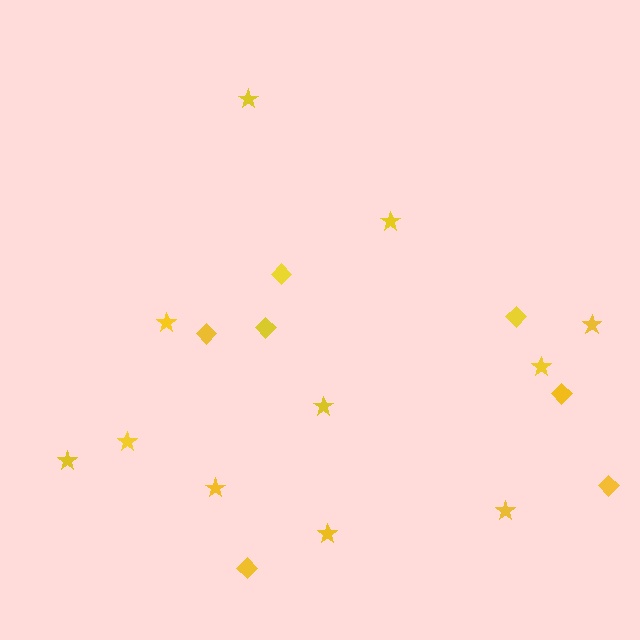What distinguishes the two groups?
There are 2 groups: one group of stars (11) and one group of diamonds (7).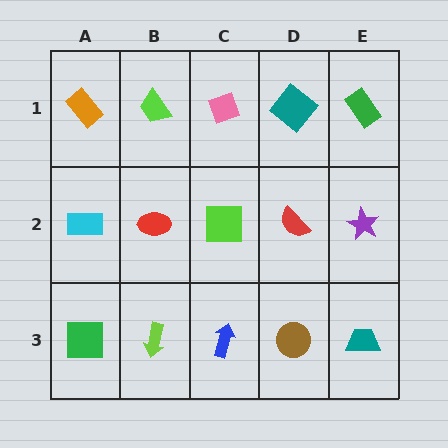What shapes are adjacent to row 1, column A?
A cyan rectangle (row 2, column A), a lime trapezoid (row 1, column B).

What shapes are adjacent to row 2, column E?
A green rectangle (row 1, column E), a teal trapezoid (row 3, column E), a red semicircle (row 2, column D).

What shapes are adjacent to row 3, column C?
A lime square (row 2, column C), a lime arrow (row 3, column B), a brown circle (row 3, column D).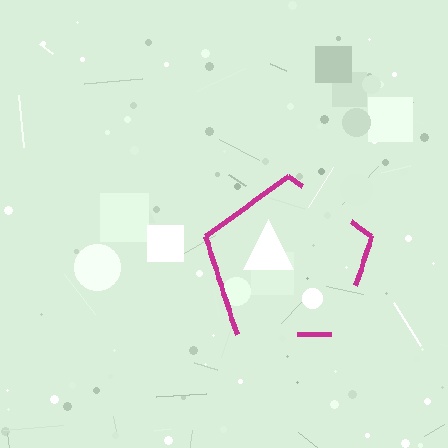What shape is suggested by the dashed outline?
The dashed outline suggests a pentagon.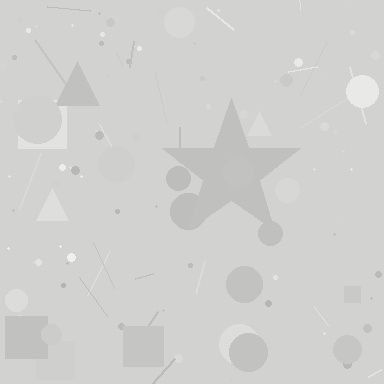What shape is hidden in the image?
A star is hidden in the image.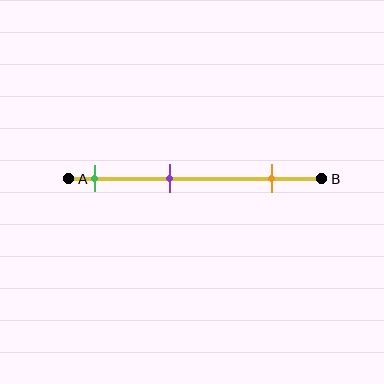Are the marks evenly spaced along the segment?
Yes, the marks are approximately evenly spaced.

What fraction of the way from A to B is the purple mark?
The purple mark is approximately 40% (0.4) of the way from A to B.